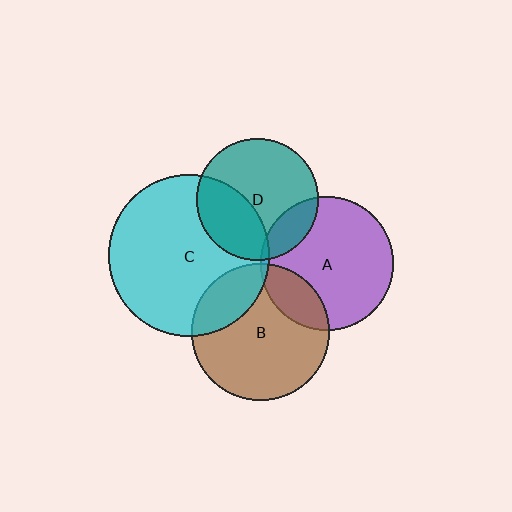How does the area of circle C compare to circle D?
Approximately 1.8 times.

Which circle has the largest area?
Circle C (cyan).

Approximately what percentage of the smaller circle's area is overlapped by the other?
Approximately 20%.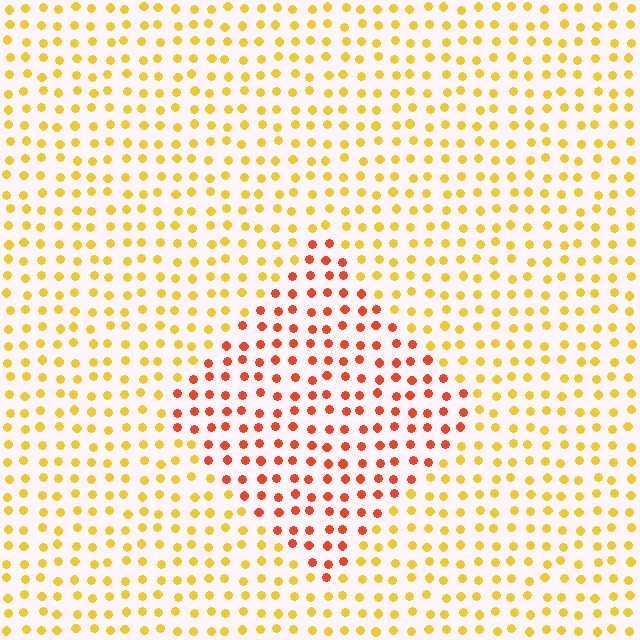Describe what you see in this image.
The image is filled with small yellow elements in a uniform arrangement. A diamond-shaped region is visible where the elements are tinted to a slightly different hue, forming a subtle color boundary.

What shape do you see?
I see a diamond.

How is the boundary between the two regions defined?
The boundary is defined purely by a slight shift in hue (about 40 degrees). Spacing, size, and orientation are identical on both sides.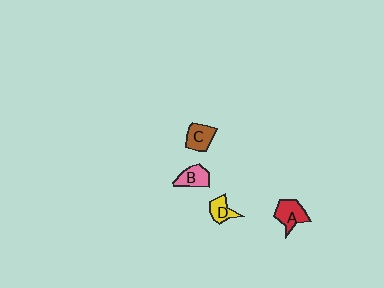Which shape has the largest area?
Shape A (red).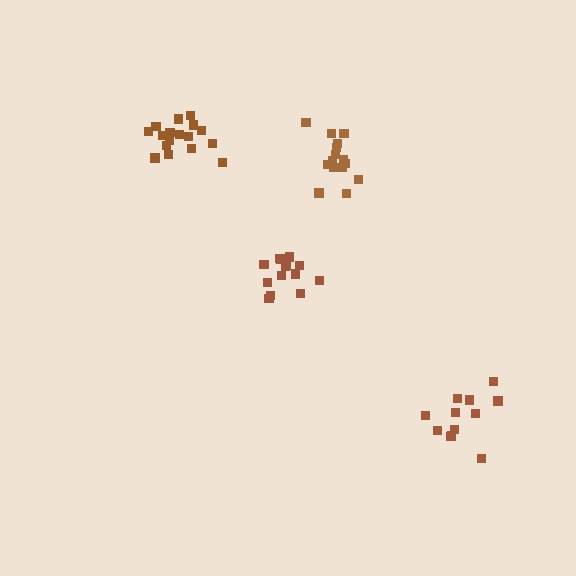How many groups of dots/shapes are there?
There are 4 groups.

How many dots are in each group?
Group 1: 14 dots, Group 2: 12 dots, Group 3: 16 dots, Group 4: 18 dots (60 total).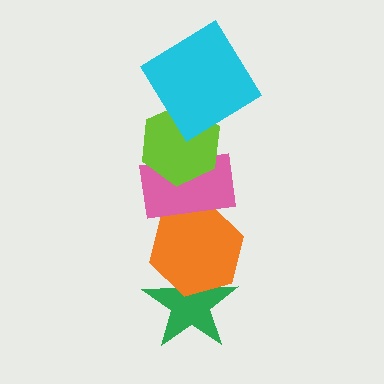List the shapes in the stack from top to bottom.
From top to bottom: the cyan diamond, the lime hexagon, the pink rectangle, the orange hexagon, the green star.